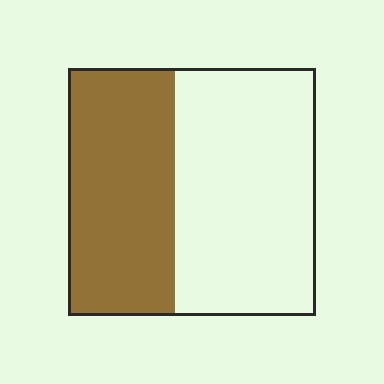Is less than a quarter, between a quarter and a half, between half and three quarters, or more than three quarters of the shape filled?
Between a quarter and a half.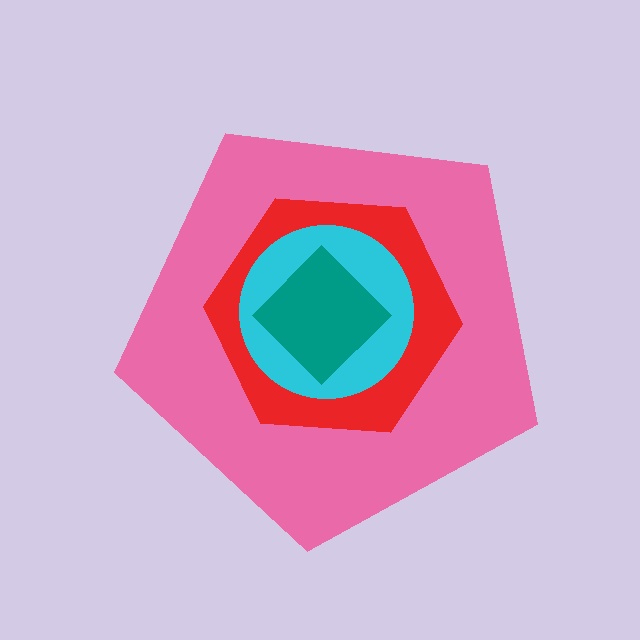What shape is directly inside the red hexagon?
The cyan circle.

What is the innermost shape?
The teal diamond.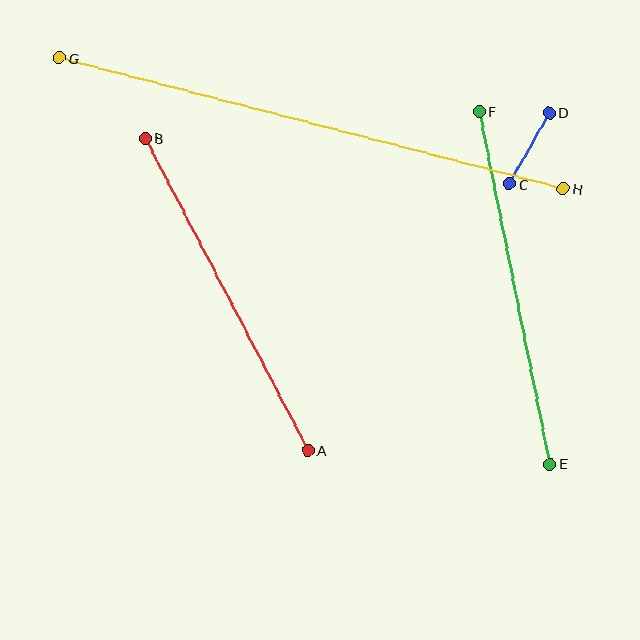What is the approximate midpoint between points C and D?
The midpoint is at approximately (529, 148) pixels.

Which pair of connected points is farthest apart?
Points G and H are farthest apart.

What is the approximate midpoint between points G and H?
The midpoint is at approximately (311, 123) pixels.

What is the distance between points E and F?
The distance is approximately 359 pixels.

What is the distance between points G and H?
The distance is approximately 521 pixels.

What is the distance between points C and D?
The distance is approximately 82 pixels.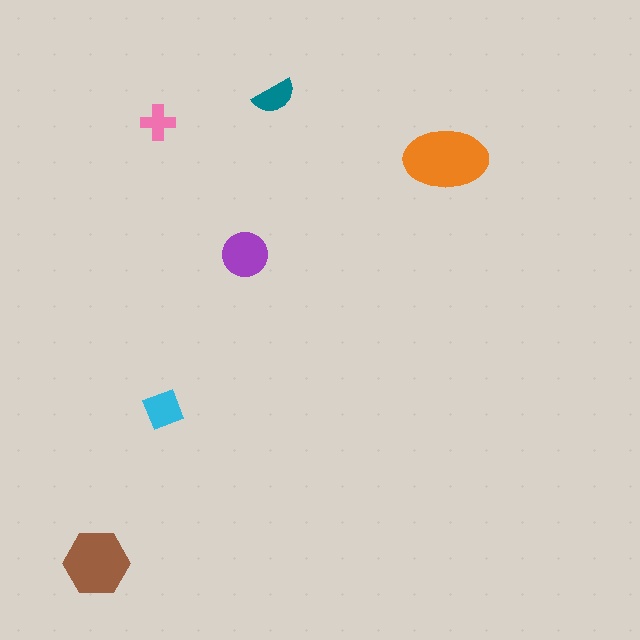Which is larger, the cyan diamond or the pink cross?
The cyan diamond.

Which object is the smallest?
The pink cross.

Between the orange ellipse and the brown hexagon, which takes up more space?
The orange ellipse.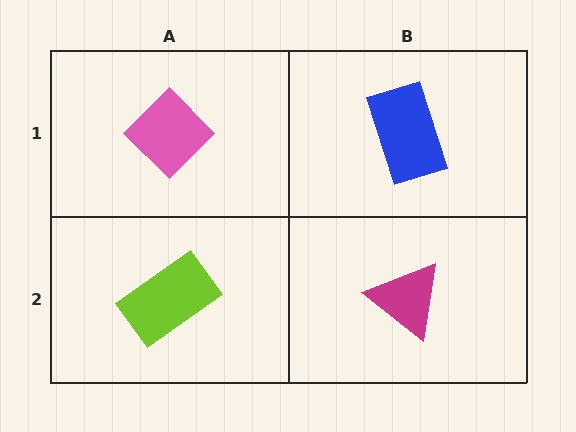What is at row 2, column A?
A lime rectangle.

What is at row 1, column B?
A blue rectangle.